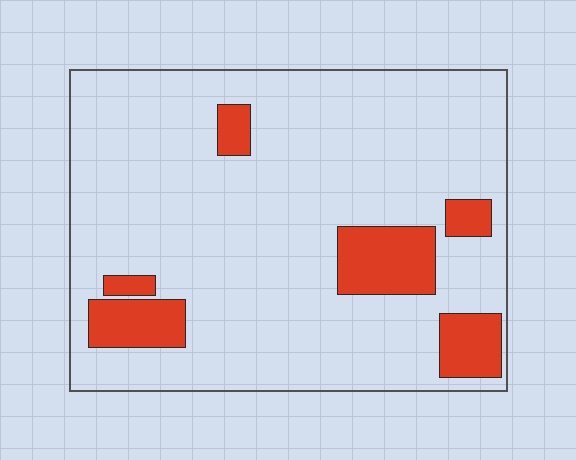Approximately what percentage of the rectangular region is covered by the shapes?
Approximately 15%.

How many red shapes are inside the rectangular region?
6.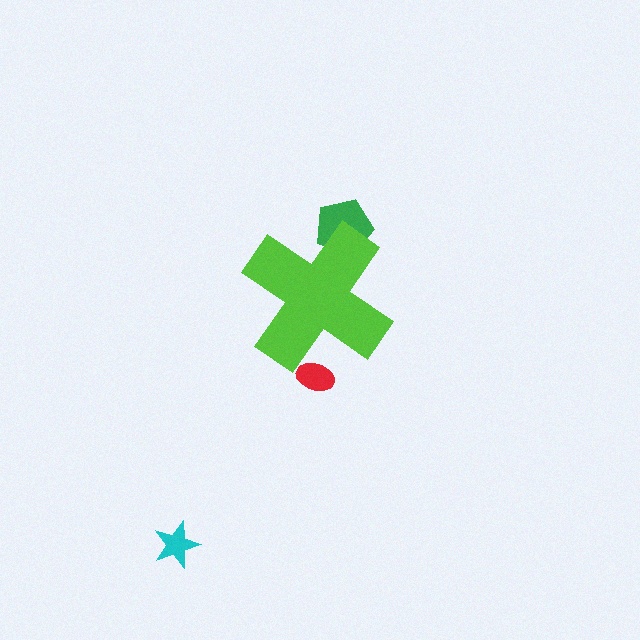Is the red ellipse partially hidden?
Yes, the red ellipse is partially hidden behind the lime cross.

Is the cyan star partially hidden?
No, the cyan star is fully visible.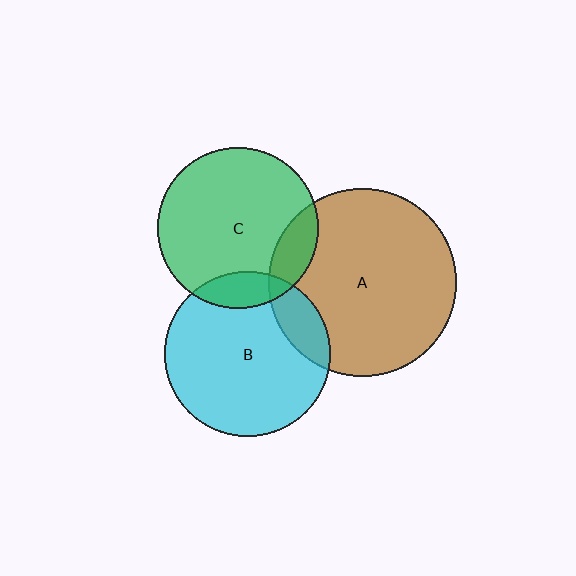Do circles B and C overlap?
Yes.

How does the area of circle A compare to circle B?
Approximately 1.3 times.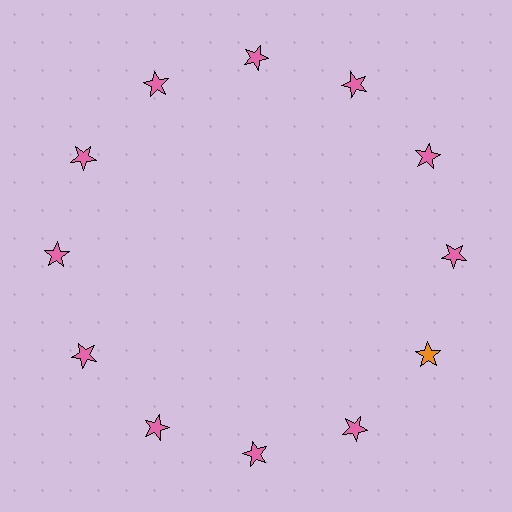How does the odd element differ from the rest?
It has a different color: orange instead of pink.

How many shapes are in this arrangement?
There are 12 shapes arranged in a ring pattern.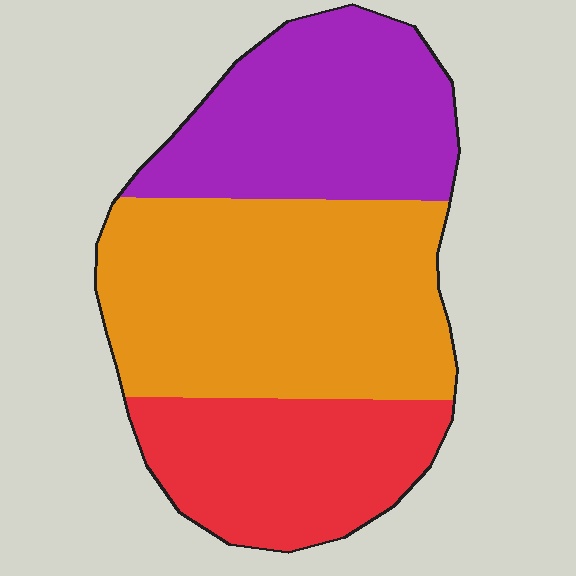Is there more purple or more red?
Purple.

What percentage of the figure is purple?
Purple takes up about one third (1/3) of the figure.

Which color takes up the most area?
Orange, at roughly 45%.